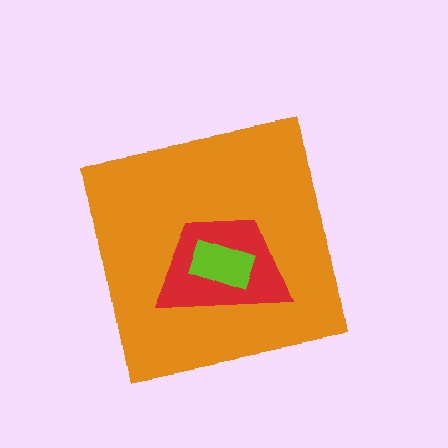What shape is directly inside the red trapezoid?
The lime rectangle.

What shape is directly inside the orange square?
The red trapezoid.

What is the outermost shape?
The orange square.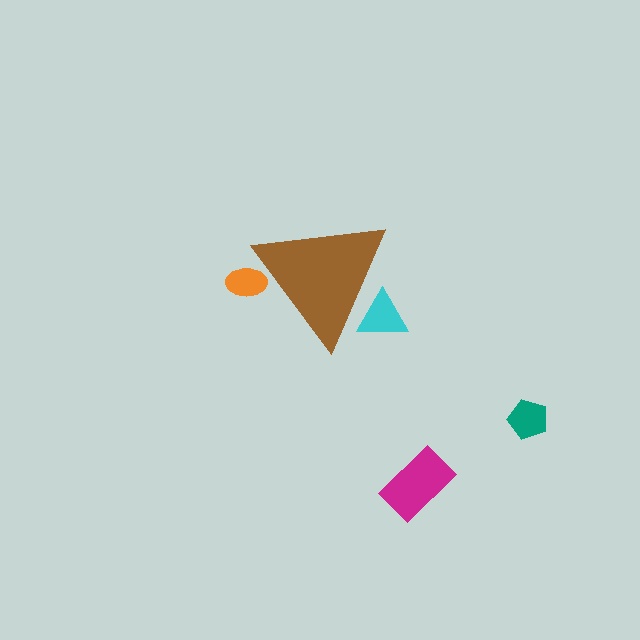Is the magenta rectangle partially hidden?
No, the magenta rectangle is fully visible.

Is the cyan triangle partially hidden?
Yes, the cyan triangle is partially hidden behind the brown triangle.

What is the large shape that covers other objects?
A brown triangle.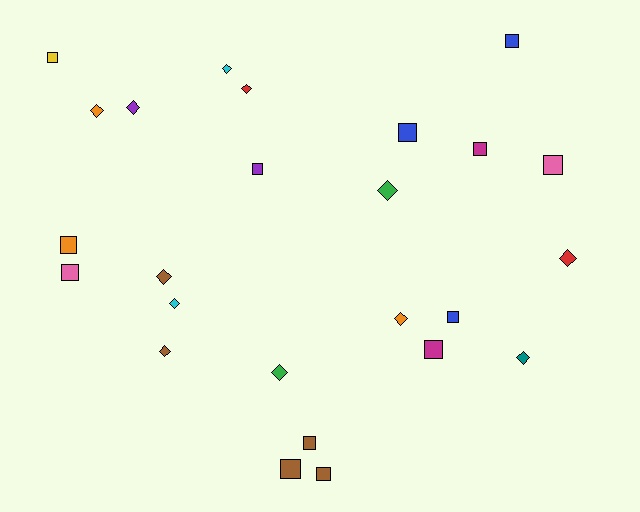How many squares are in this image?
There are 13 squares.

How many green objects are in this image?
There are 2 green objects.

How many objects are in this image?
There are 25 objects.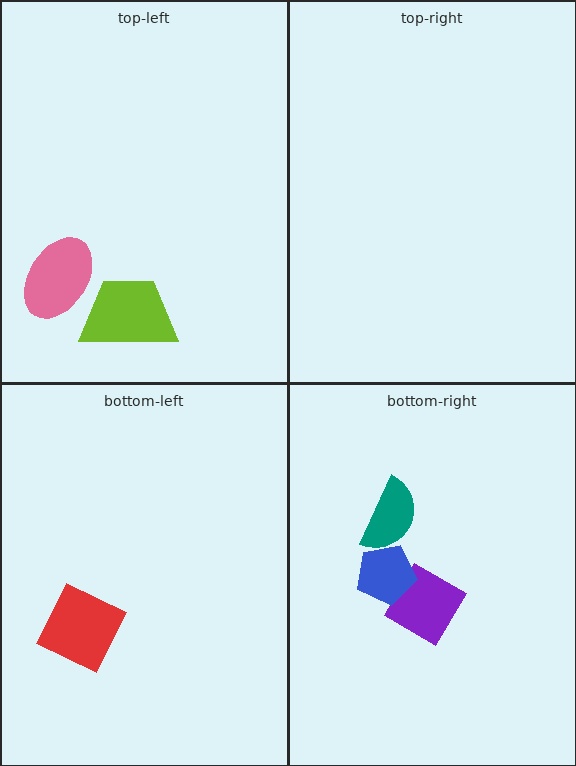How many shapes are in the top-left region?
2.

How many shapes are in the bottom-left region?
1.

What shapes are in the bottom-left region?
The red diamond.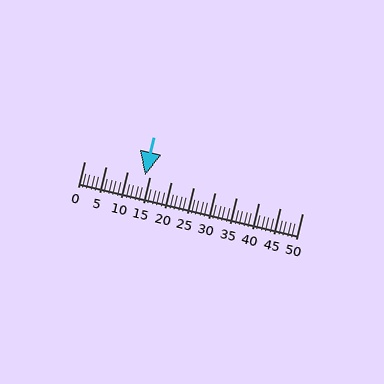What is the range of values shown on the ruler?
The ruler shows values from 0 to 50.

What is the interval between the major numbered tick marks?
The major tick marks are spaced 5 units apart.